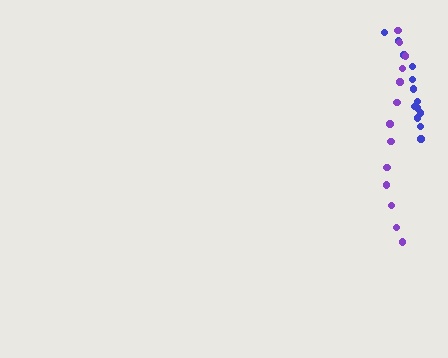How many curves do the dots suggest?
There are 2 distinct paths.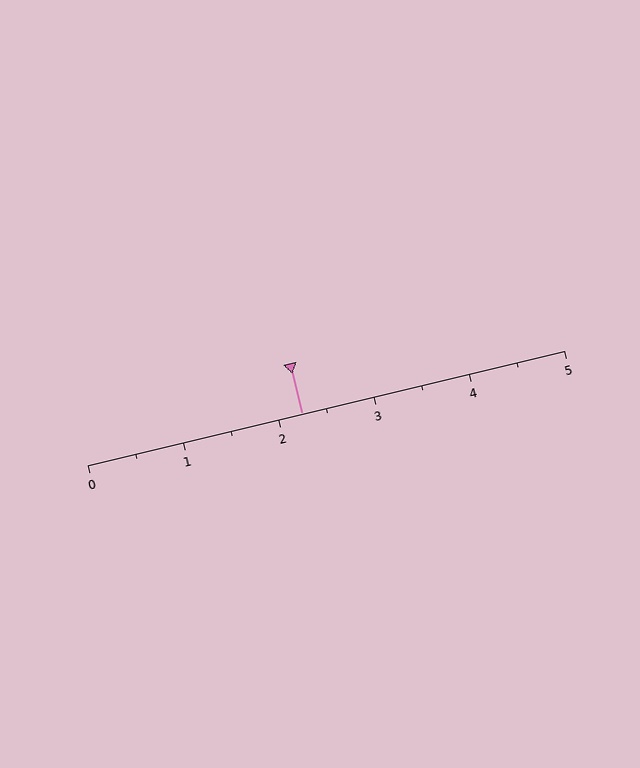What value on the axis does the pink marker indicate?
The marker indicates approximately 2.2.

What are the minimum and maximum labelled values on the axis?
The axis runs from 0 to 5.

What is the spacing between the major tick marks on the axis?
The major ticks are spaced 1 apart.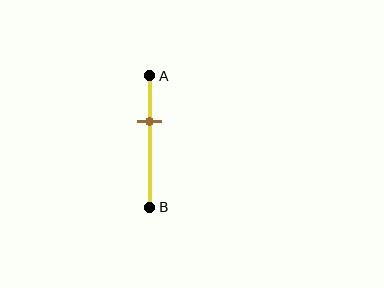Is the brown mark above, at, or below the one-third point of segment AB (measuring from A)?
The brown mark is approximately at the one-third point of segment AB.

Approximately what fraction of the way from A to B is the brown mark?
The brown mark is approximately 35% of the way from A to B.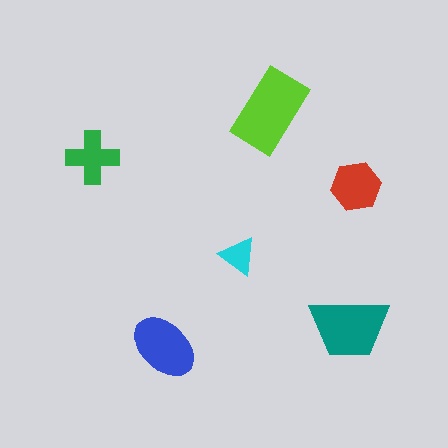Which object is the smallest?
The cyan triangle.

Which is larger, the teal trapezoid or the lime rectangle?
The lime rectangle.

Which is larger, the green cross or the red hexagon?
The red hexagon.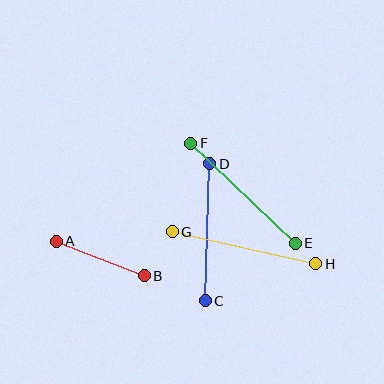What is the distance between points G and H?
The distance is approximately 147 pixels.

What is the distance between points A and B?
The distance is approximately 95 pixels.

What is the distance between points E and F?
The distance is approximately 145 pixels.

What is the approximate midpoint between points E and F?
The midpoint is at approximately (243, 193) pixels.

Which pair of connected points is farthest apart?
Points G and H are farthest apart.